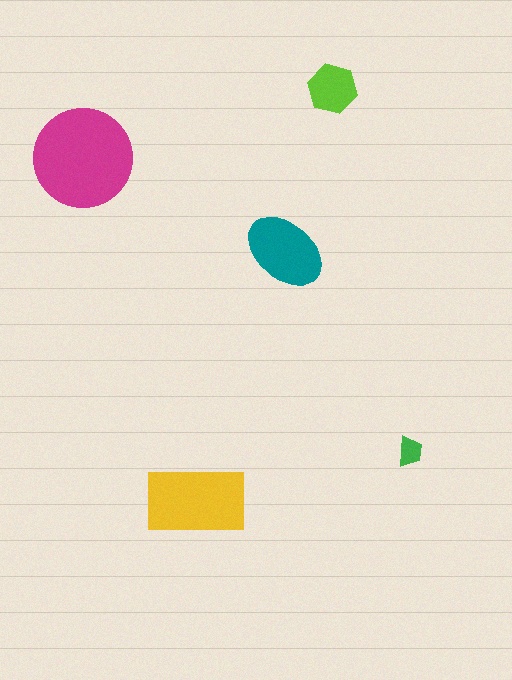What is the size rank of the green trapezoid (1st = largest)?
5th.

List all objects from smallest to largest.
The green trapezoid, the lime hexagon, the teal ellipse, the yellow rectangle, the magenta circle.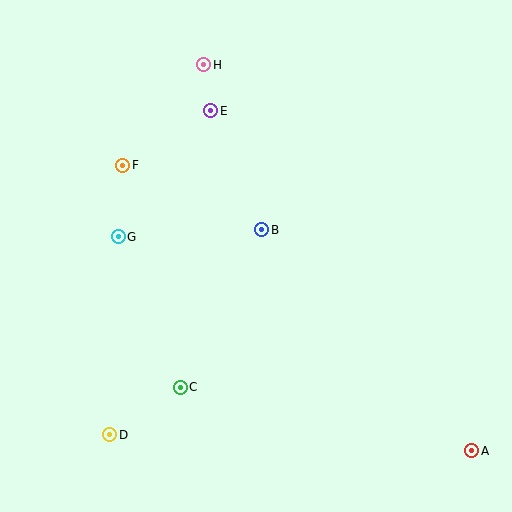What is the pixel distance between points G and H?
The distance between G and H is 192 pixels.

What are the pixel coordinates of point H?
Point H is at (204, 65).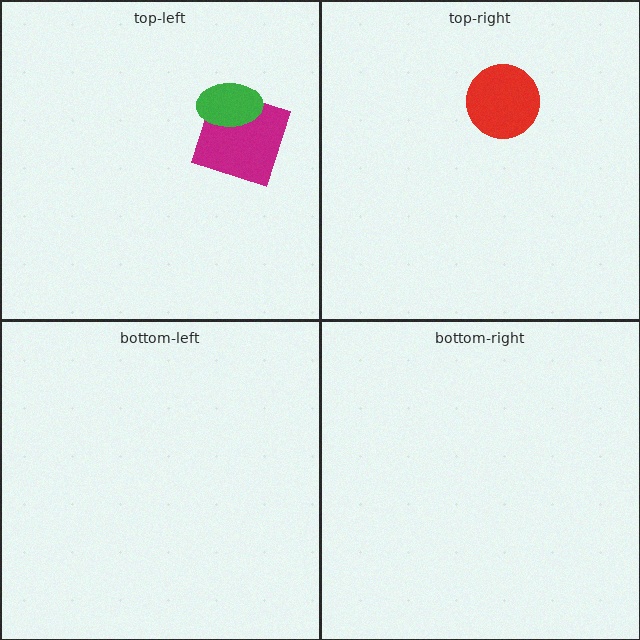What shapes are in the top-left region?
The magenta diamond, the green ellipse.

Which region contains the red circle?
The top-right region.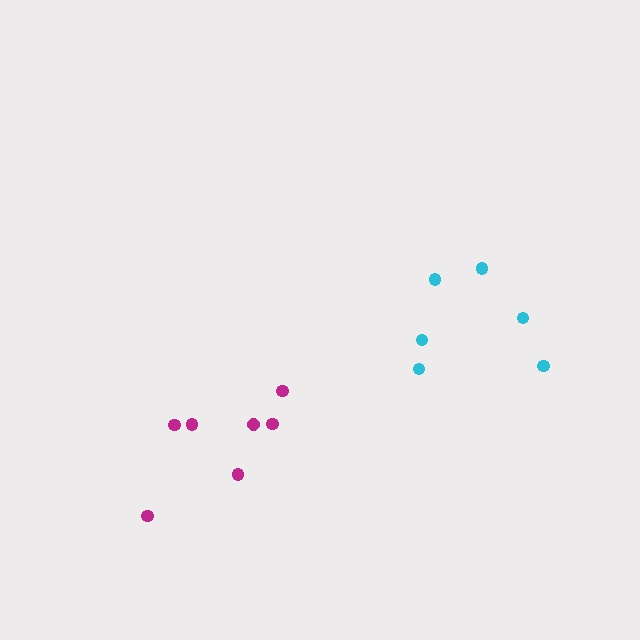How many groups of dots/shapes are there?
There are 2 groups.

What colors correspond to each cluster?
The clusters are colored: magenta, cyan.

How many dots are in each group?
Group 1: 7 dots, Group 2: 6 dots (13 total).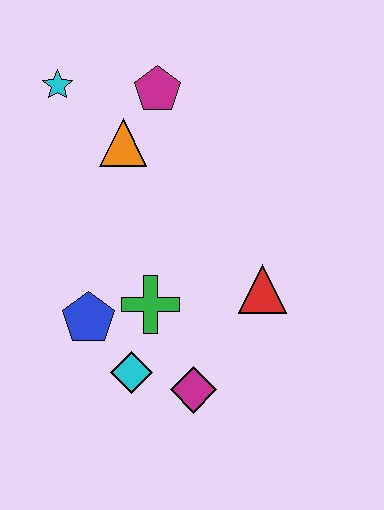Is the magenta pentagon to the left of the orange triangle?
No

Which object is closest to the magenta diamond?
The cyan diamond is closest to the magenta diamond.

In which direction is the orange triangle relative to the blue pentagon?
The orange triangle is above the blue pentagon.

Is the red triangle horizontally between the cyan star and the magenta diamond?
No